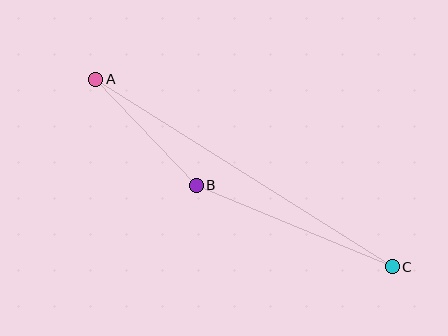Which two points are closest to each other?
Points A and B are closest to each other.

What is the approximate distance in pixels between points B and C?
The distance between B and C is approximately 213 pixels.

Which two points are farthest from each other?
Points A and C are farthest from each other.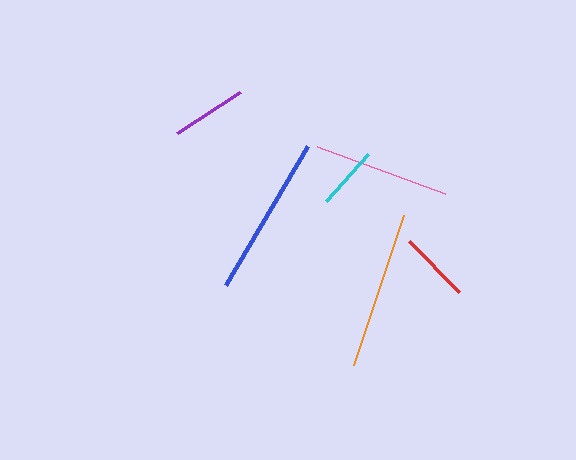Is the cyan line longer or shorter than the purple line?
The purple line is longer than the cyan line.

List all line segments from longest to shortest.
From longest to shortest: blue, orange, pink, purple, red, cyan.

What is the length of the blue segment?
The blue segment is approximately 161 pixels long.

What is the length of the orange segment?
The orange segment is approximately 158 pixels long.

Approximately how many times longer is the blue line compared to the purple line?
The blue line is approximately 2.2 times the length of the purple line.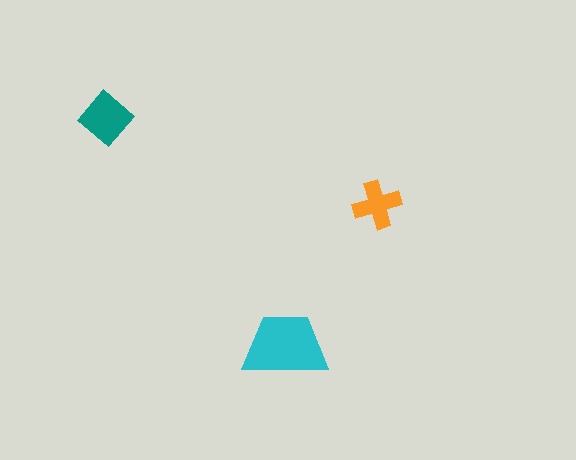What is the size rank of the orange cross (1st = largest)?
3rd.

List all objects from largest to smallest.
The cyan trapezoid, the teal diamond, the orange cross.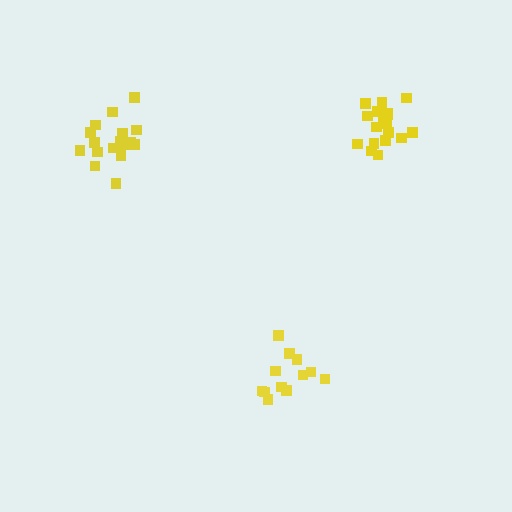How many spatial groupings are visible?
There are 3 spatial groupings.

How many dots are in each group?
Group 1: 12 dots, Group 2: 18 dots, Group 3: 17 dots (47 total).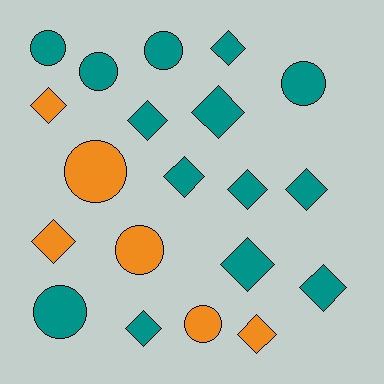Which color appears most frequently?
Teal, with 14 objects.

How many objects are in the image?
There are 20 objects.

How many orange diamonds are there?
There are 3 orange diamonds.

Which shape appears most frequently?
Diamond, with 12 objects.